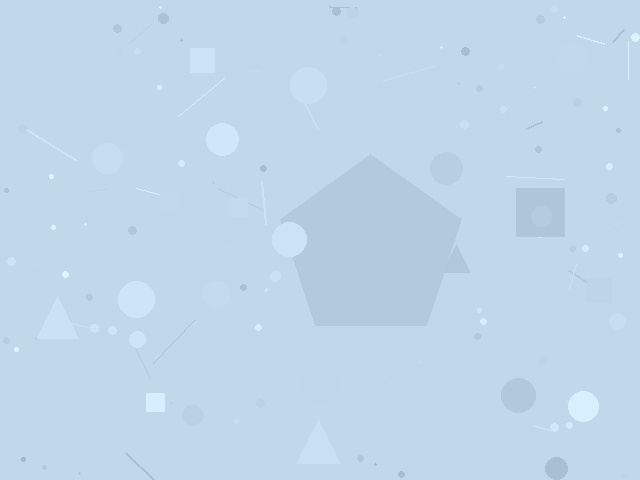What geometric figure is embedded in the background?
A pentagon is embedded in the background.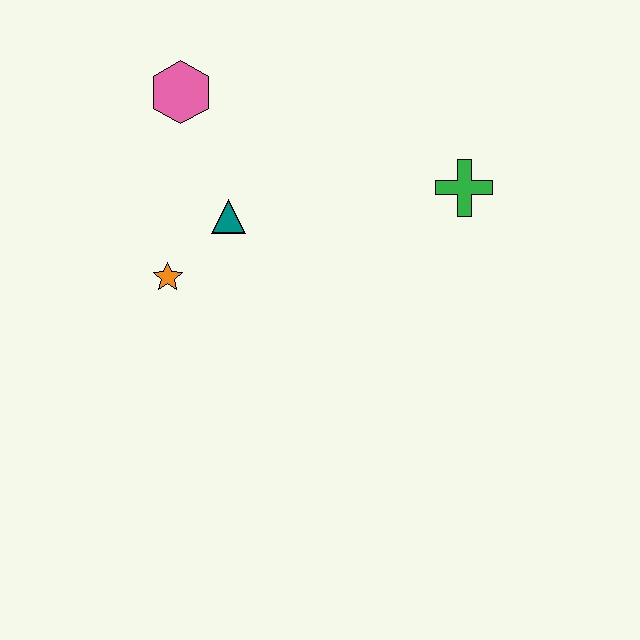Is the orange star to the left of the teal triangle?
Yes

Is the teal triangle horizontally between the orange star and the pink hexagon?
No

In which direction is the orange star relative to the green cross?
The orange star is to the left of the green cross.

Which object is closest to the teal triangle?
The orange star is closest to the teal triangle.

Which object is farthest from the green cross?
The orange star is farthest from the green cross.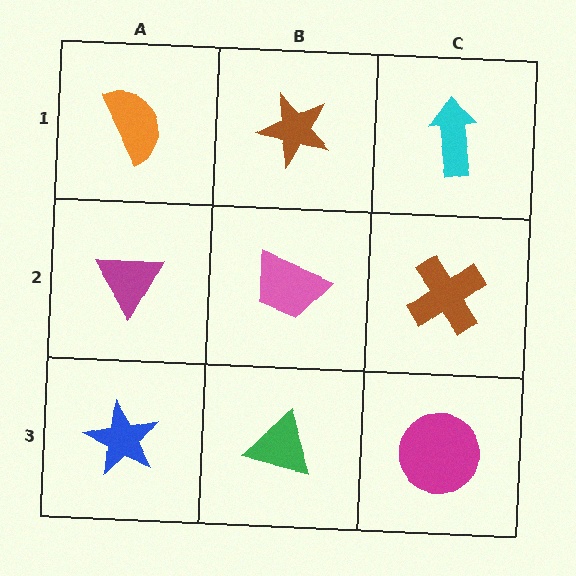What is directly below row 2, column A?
A blue star.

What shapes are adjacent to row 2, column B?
A brown star (row 1, column B), a green triangle (row 3, column B), a magenta triangle (row 2, column A), a brown cross (row 2, column C).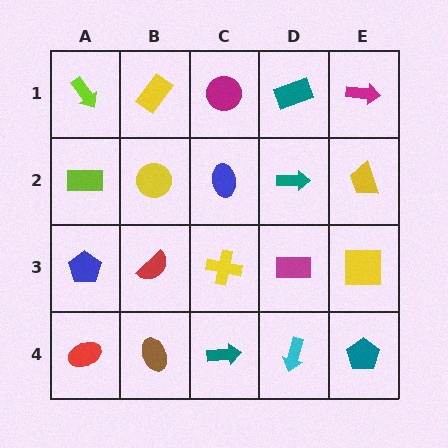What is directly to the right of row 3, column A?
A red semicircle.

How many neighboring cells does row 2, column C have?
4.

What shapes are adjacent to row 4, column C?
A yellow cross (row 3, column C), a brown ellipse (row 4, column B), a cyan arrow (row 4, column D).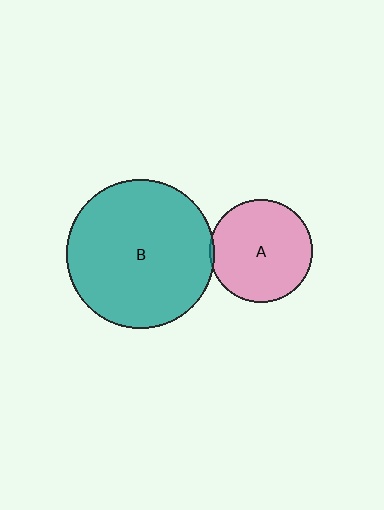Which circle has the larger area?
Circle B (teal).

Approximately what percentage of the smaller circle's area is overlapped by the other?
Approximately 5%.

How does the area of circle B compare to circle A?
Approximately 2.1 times.